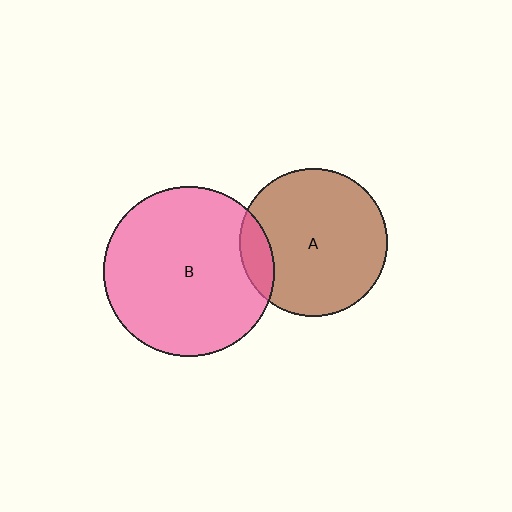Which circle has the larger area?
Circle B (pink).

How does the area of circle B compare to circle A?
Approximately 1.3 times.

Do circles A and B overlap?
Yes.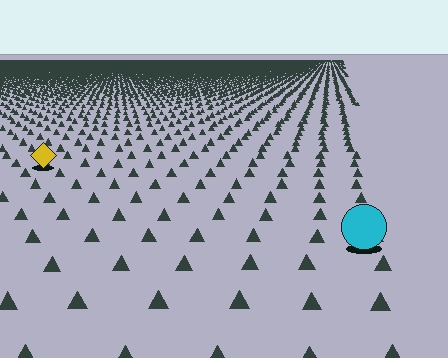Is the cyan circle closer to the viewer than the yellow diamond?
Yes. The cyan circle is closer — you can tell from the texture gradient: the ground texture is coarser near it.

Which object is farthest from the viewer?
The yellow diamond is farthest from the viewer. It appears smaller and the ground texture around it is denser.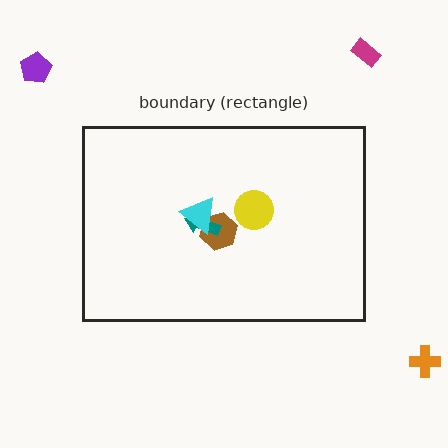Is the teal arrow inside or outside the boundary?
Inside.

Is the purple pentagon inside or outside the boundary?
Outside.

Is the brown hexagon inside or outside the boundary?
Inside.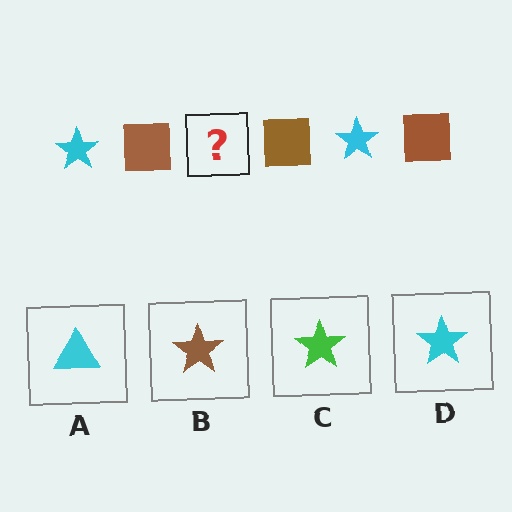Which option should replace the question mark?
Option D.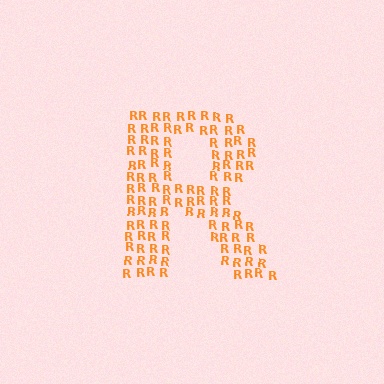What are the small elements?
The small elements are letter R's.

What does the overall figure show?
The overall figure shows the letter R.